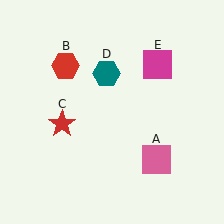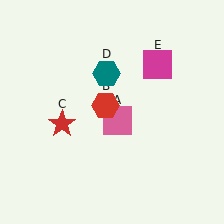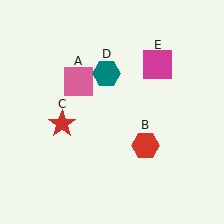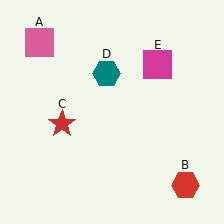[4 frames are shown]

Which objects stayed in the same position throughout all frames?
Red star (object C) and teal hexagon (object D) and magenta square (object E) remained stationary.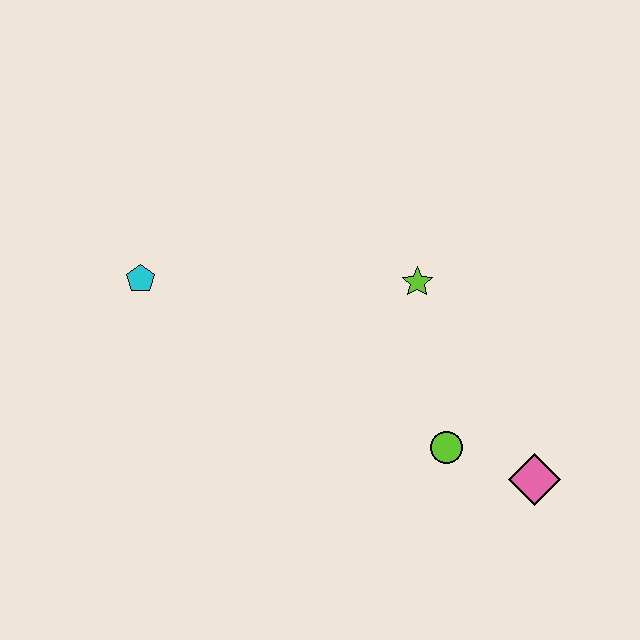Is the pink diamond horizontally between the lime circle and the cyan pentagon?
No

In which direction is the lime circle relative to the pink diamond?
The lime circle is to the left of the pink diamond.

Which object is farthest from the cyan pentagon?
The pink diamond is farthest from the cyan pentagon.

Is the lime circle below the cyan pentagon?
Yes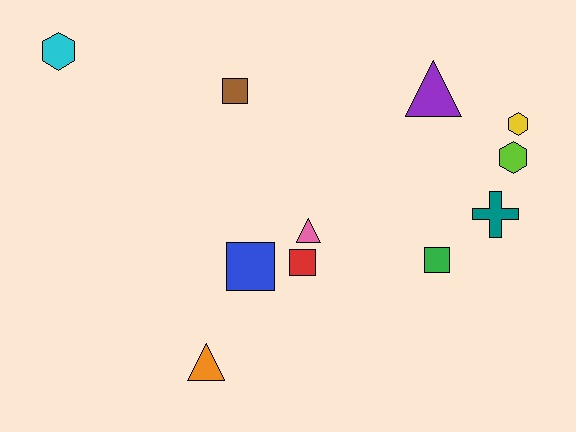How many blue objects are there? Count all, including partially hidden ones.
There is 1 blue object.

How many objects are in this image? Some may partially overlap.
There are 11 objects.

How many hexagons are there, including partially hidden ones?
There are 3 hexagons.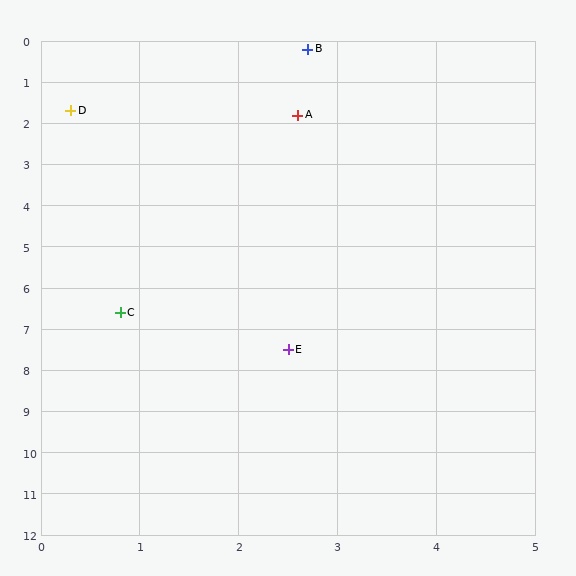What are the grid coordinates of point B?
Point B is at approximately (2.7, 0.2).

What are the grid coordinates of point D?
Point D is at approximately (0.3, 1.7).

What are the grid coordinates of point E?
Point E is at approximately (2.5, 7.5).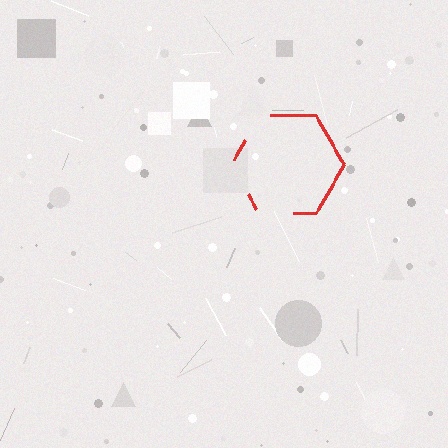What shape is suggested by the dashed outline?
The dashed outline suggests a hexagon.